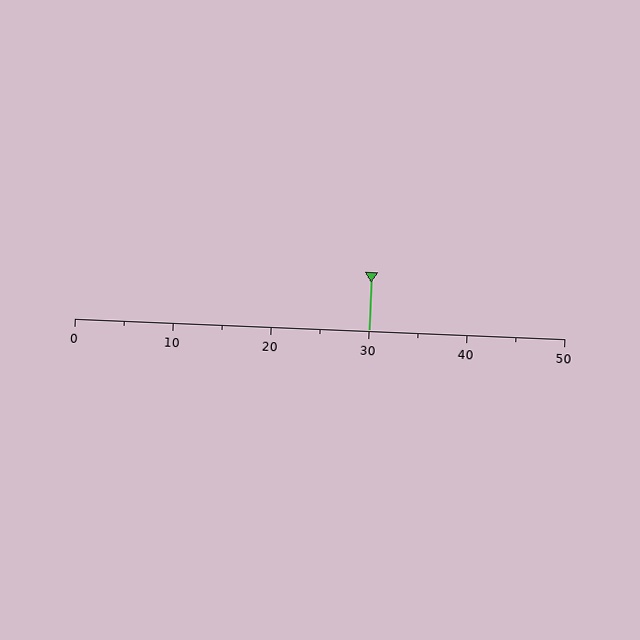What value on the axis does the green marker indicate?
The marker indicates approximately 30.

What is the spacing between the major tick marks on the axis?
The major ticks are spaced 10 apart.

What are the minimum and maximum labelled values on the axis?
The axis runs from 0 to 50.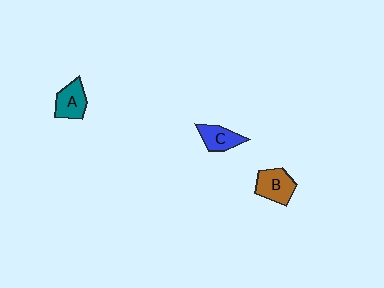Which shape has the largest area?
Shape B (brown).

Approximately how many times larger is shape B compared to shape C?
Approximately 1.2 times.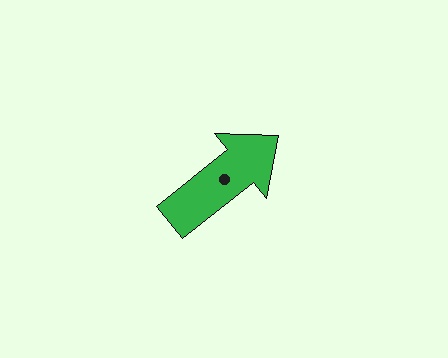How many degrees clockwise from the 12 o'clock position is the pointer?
Approximately 51 degrees.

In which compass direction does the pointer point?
Northeast.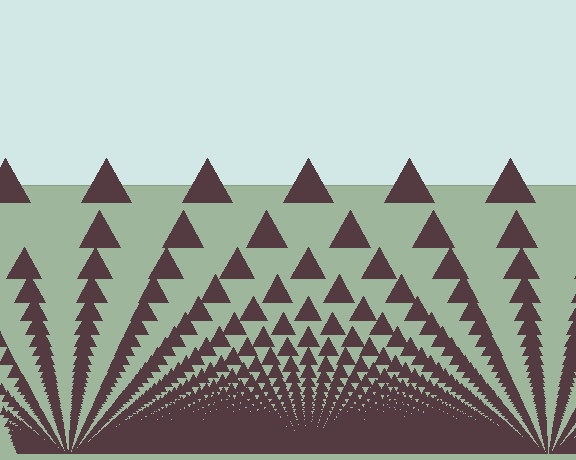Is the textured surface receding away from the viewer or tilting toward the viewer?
The surface appears to tilt toward the viewer. Texture elements get larger and sparser toward the top.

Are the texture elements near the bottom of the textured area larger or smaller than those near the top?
Smaller. The gradient is inverted — elements near the bottom are smaller and denser.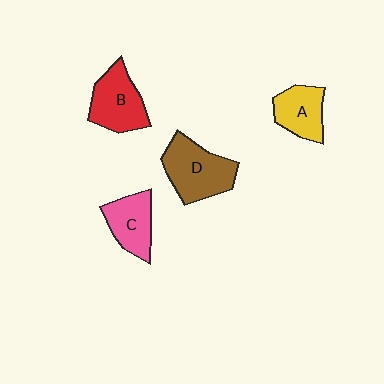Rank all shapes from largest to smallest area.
From largest to smallest: D (brown), B (red), C (pink), A (yellow).